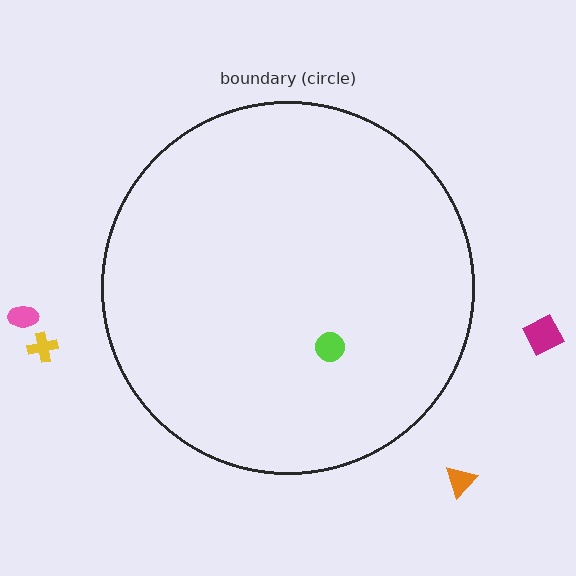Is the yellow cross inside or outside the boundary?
Outside.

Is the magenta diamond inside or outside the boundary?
Outside.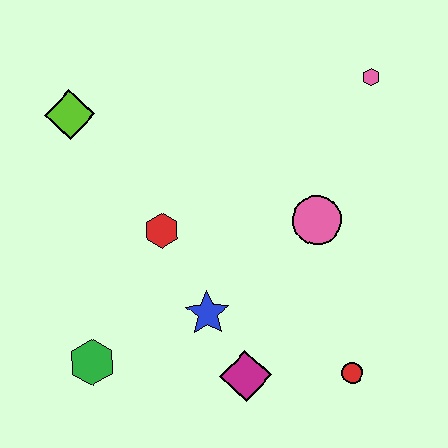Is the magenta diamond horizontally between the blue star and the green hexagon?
No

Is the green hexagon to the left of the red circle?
Yes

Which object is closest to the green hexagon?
The blue star is closest to the green hexagon.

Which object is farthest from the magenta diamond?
The pink hexagon is farthest from the magenta diamond.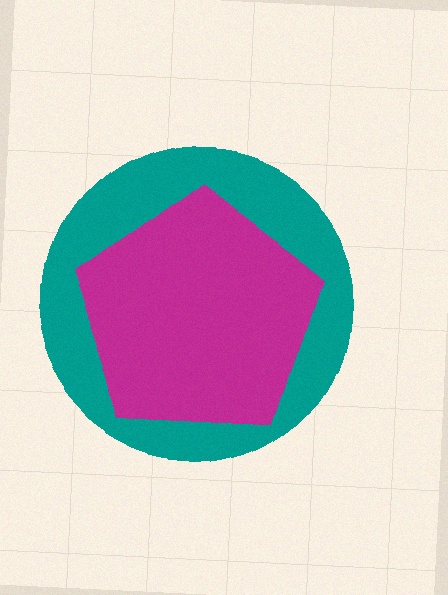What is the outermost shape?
The teal circle.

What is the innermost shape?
The magenta pentagon.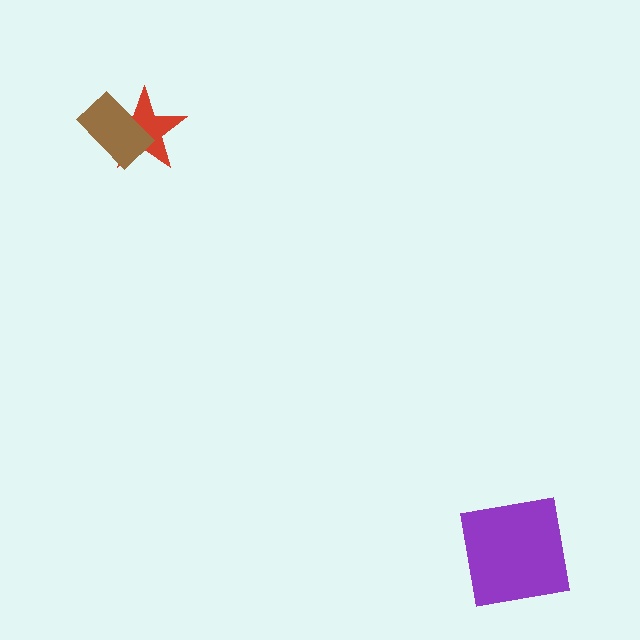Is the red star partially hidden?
Yes, it is partially covered by another shape.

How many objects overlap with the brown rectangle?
1 object overlaps with the brown rectangle.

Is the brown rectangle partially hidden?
No, no other shape covers it.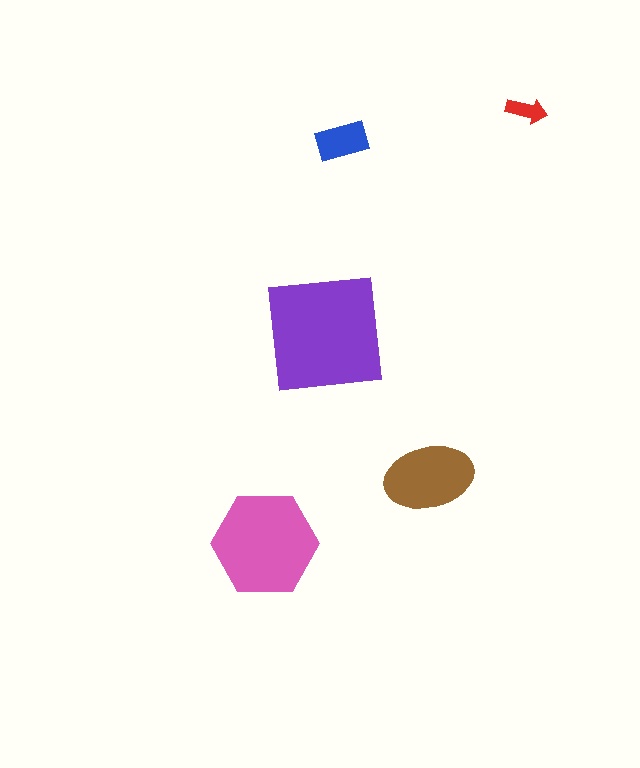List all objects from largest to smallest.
The purple square, the pink hexagon, the brown ellipse, the blue rectangle, the red arrow.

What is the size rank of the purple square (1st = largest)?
1st.